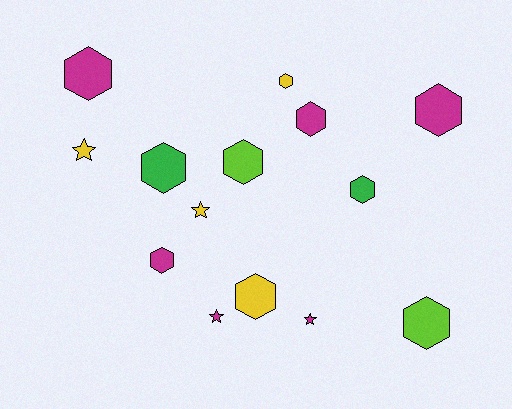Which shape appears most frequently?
Hexagon, with 10 objects.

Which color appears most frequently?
Magenta, with 6 objects.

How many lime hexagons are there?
There are 2 lime hexagons.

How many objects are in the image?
There are 14 objects.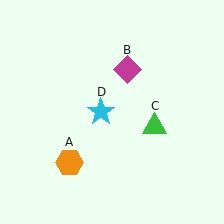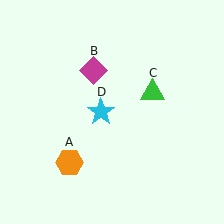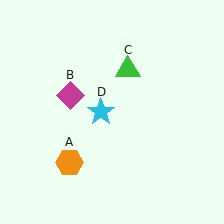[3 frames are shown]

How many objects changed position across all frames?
2 objects changed position: magenta diamond (object B), green triangle (object C).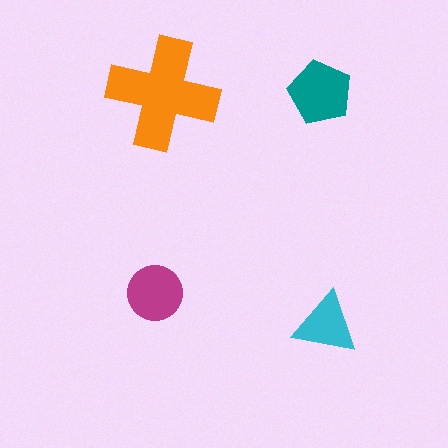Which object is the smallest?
The cyan triangle.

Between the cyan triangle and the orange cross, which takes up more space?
The orange cross.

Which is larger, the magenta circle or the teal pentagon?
The teal pentagon.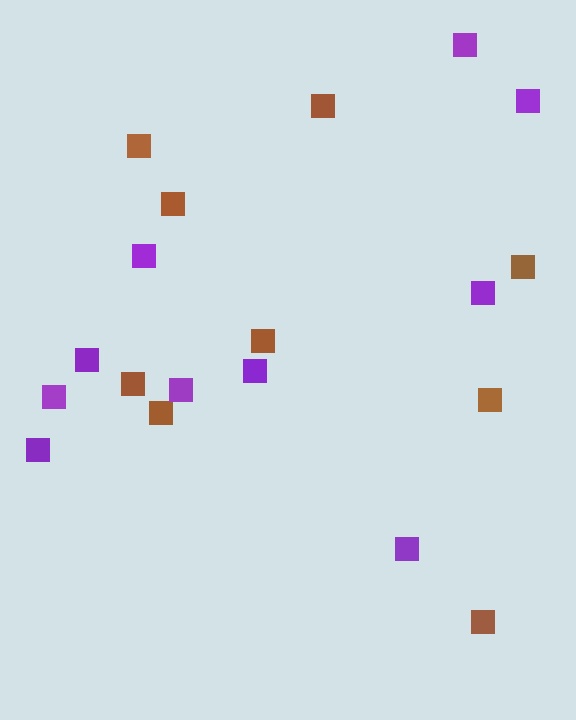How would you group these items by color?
There are 2 groups: one group of brown squares (9) and one group of purple squares (10).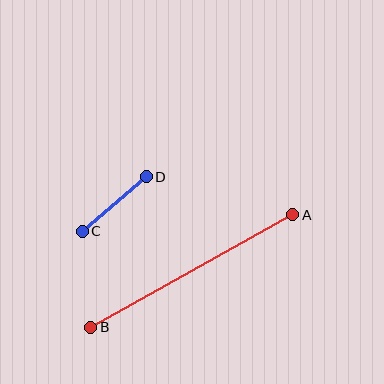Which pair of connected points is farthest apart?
Points A and B are farthest apart.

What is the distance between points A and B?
The distance is approximately 231 pixels.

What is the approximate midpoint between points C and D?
The midpoint is at approximately (114, 204) pixels.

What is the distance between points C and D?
The distance is approximately 84 pixels.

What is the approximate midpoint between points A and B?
The midpoint is at approximately (192, 271) pixels.